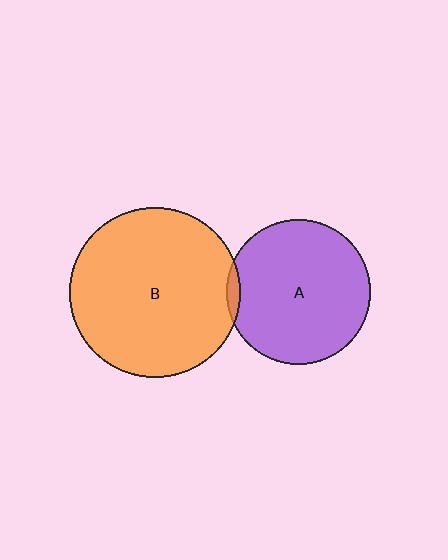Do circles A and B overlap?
Yes.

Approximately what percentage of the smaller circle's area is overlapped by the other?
Approximately 5%.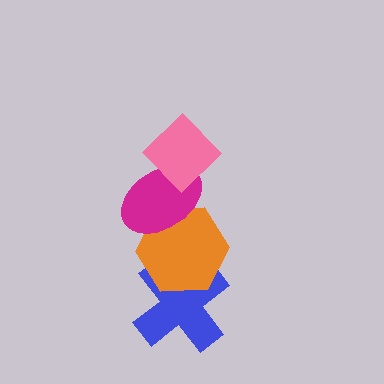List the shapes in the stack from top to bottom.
From top to bottom: the pink diamond, the magenta ellipse, the orange hexagon, the blue cross.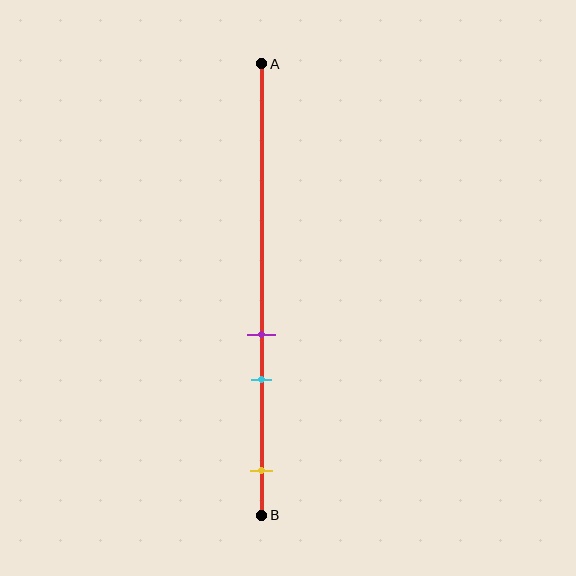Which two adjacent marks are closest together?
The purple and cyan marks are the closest adjacent pair.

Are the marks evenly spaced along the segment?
No, the marks are not evenly spaced.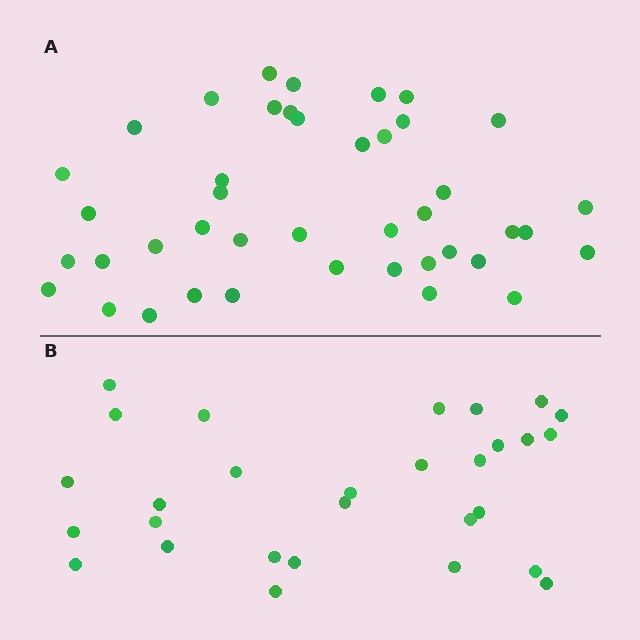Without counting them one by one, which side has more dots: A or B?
Region A (the top region) has more dots.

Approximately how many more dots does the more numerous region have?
Region A has approximately 15 more dots than region B.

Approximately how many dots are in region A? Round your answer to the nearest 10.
About 40 dots. (The exact count is 42, which rounds to 40.)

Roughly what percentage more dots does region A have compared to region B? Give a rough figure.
About 45% more.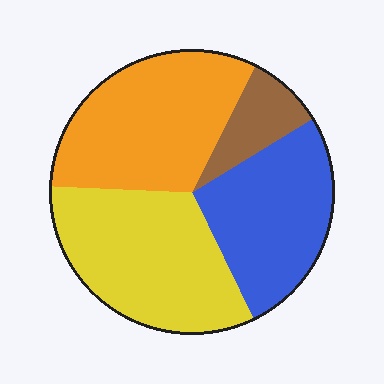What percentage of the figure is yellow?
Yellow takes up between a quarter and a half of the figure.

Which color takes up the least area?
Brown, at roughly 10%.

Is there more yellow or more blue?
Yellow.